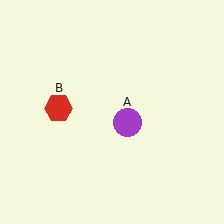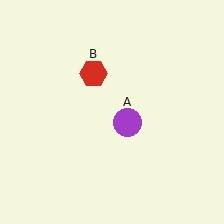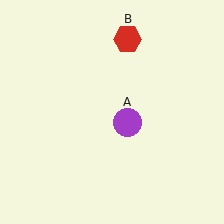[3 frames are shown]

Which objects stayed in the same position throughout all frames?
Purple circle (object A) remained stationary.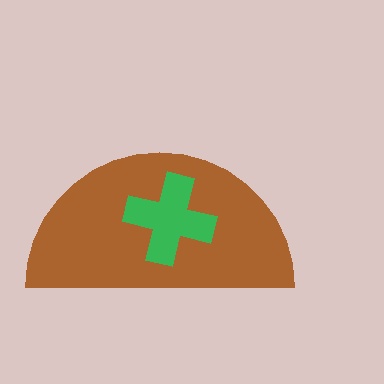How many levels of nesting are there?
2.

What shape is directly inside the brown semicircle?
The green cross.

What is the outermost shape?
The brown semicircle.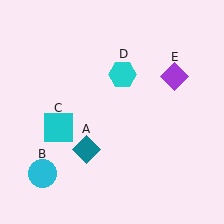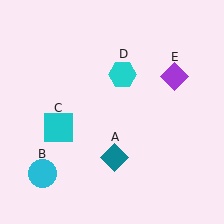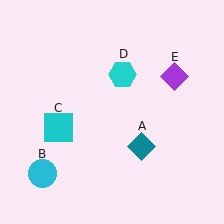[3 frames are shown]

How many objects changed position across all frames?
1 object changed position: teal diamond (object A).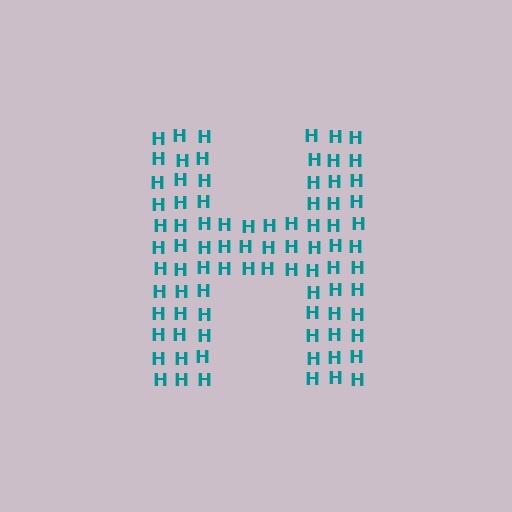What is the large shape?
The large shape is the letter H.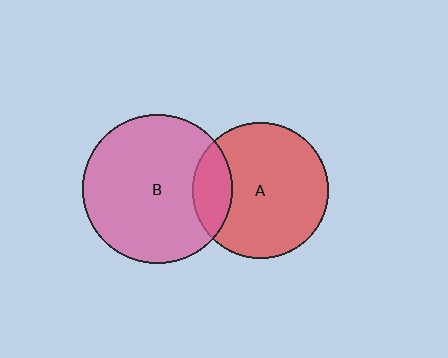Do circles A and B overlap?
Yes.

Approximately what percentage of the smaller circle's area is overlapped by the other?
Approximately 20%.